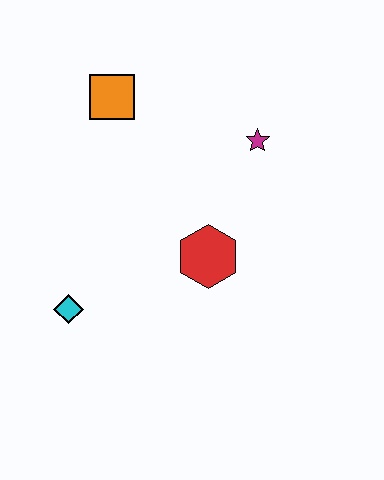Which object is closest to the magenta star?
The red hexagon is closest to the magenta star.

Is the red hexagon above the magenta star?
No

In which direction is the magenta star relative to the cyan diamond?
The magenta star is to the right of the cyan diamond.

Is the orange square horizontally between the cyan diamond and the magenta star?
Yes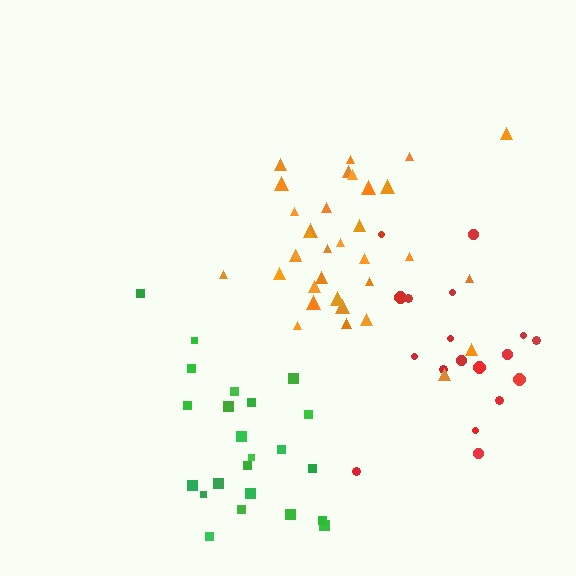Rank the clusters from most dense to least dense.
orange, green, red.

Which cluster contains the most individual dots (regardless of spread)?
Orange (34).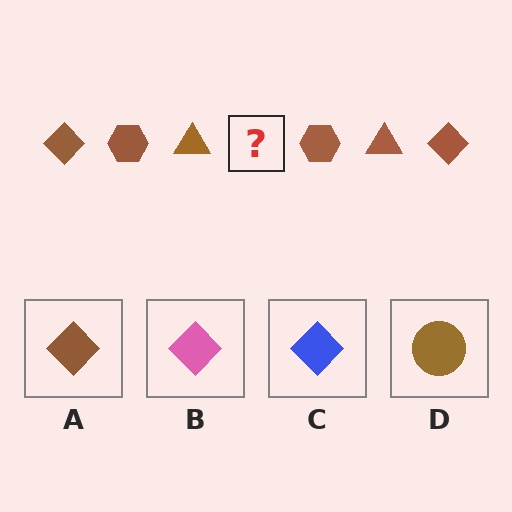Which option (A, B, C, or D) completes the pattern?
A.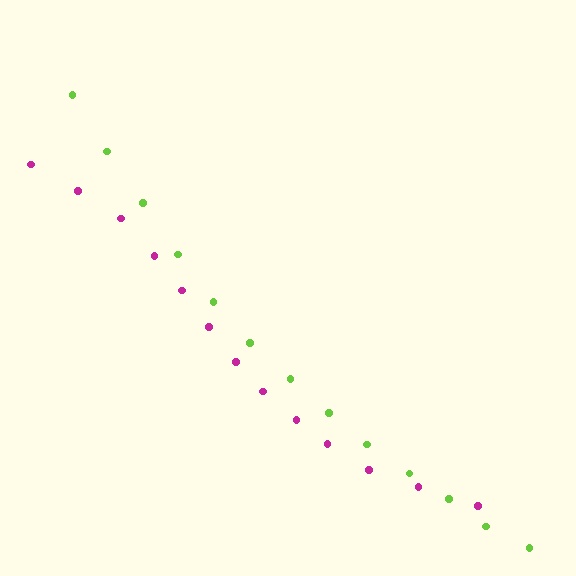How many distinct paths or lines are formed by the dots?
There are 2 distinct paths.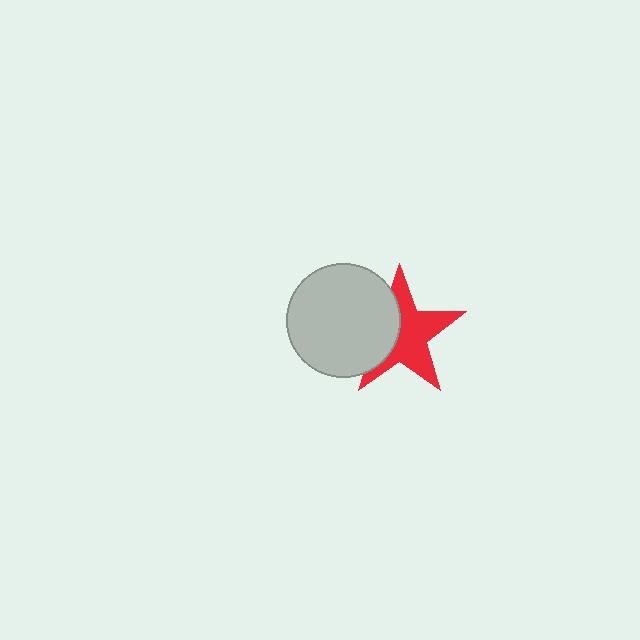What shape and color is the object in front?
The object in front is a light gray circle.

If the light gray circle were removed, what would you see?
You would see the complete red star.